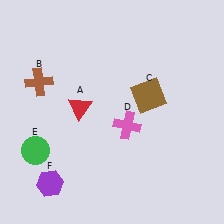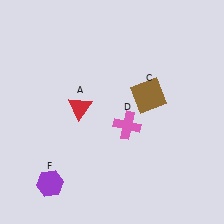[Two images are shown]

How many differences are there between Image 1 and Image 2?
There are 2 differences between the two images.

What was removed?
The green circle (E), the brown cross (B) were removed in Image 2.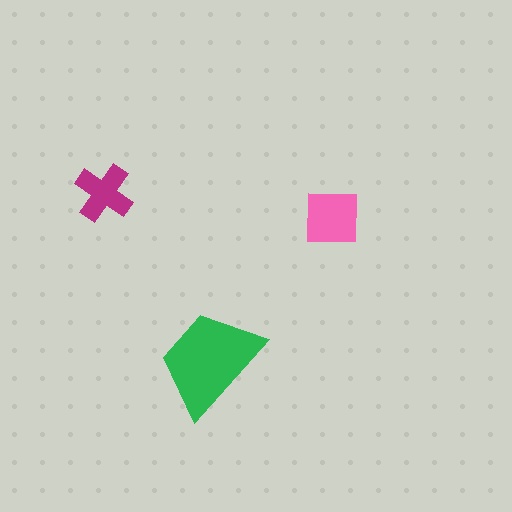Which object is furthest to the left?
The magenta cross is leftmost.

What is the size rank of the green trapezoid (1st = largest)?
1st.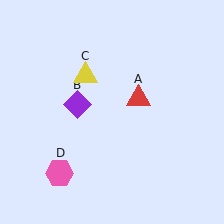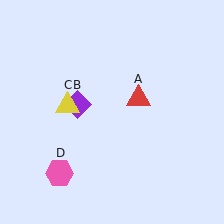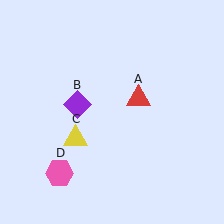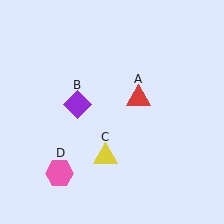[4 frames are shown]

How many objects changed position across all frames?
1 object changed position: yellow triangle (object C).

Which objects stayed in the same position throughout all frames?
Red triangle (object A) and purple diamond (object B) and pink hexagon (object D) remained stationary.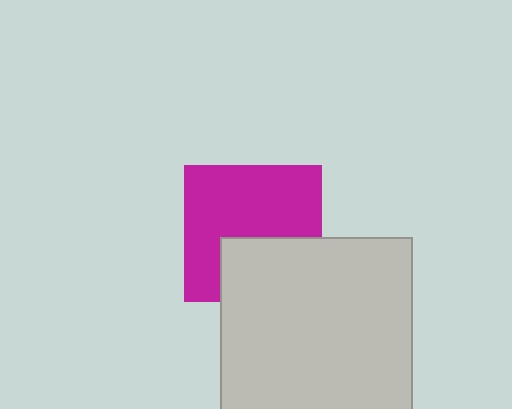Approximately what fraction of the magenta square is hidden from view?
Roughly 35% of the magenta square is hidden behind the light gray square.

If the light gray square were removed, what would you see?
You would see the complete magenta square.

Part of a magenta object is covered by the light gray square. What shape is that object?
It is a square.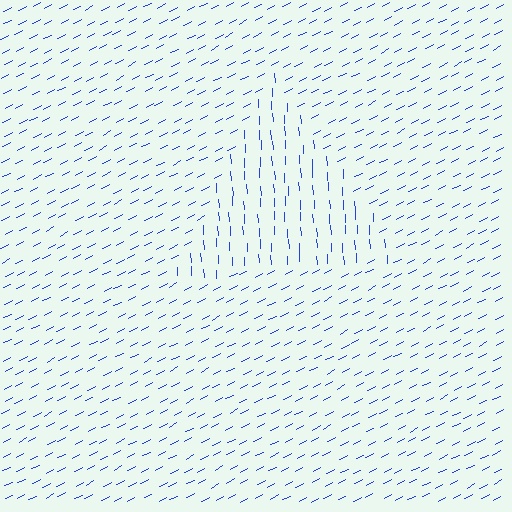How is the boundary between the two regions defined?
The boundary is defined purely by a change in line orientation (approximately 65 degrees difference). All lines are the same color and thickness.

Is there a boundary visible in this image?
Yes, there is a texture boundary formed by a change in line orientation.